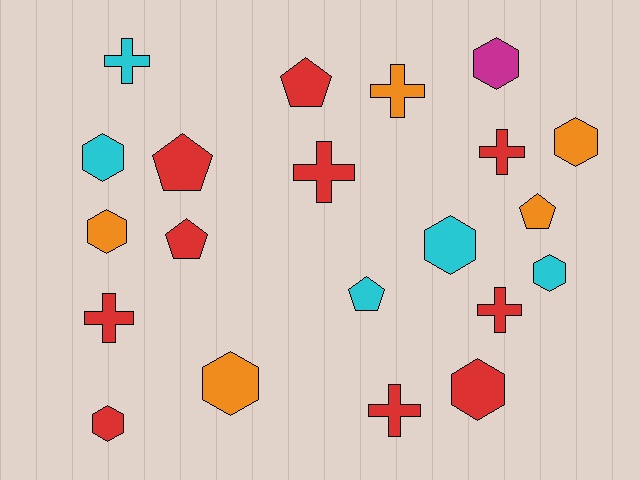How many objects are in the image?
There are 21 objects.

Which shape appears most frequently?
Hexagon, with 9 objects.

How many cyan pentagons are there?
There is 1 cyan pentagon.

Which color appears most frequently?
Red, with 10 objects.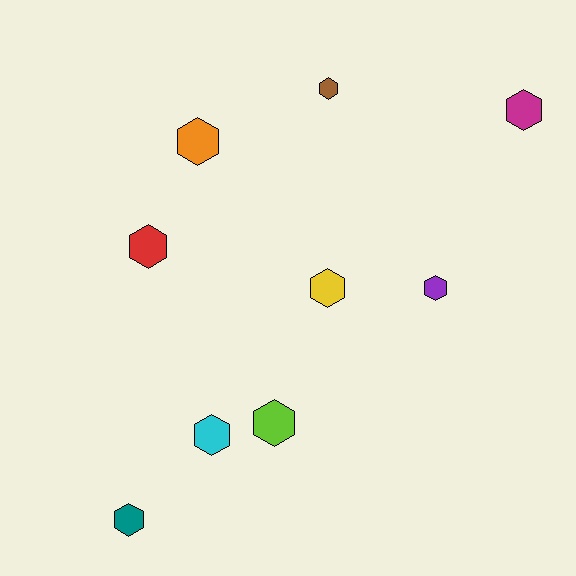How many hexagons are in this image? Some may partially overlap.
There are 9 hexagons.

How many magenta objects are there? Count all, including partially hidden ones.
There is 1 magenta object.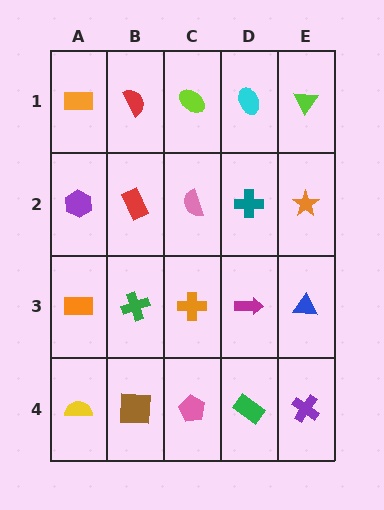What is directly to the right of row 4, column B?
A pink pentagon.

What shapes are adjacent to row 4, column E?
A blue triangle (row 3, column E), a green rectangle (row 4, column D).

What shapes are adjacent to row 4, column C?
An orange cross (row 3, column C), a brown square (row 4, column B), a green rectangle (row 4, column D).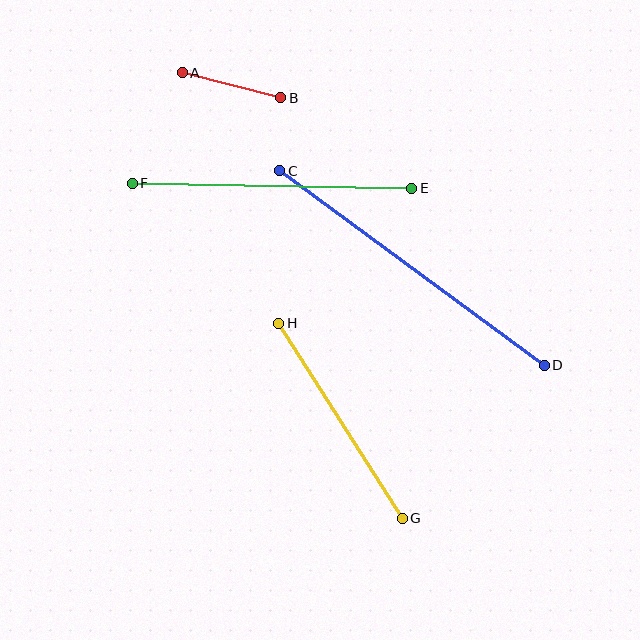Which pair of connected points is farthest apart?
Points C and D are farthest apart.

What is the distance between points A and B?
The distance is approximately 102 pixels.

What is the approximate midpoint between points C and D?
The midpoint is at approximately (412, 268) pixels.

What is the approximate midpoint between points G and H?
The midpoint is at approximately (340, 421) pixels.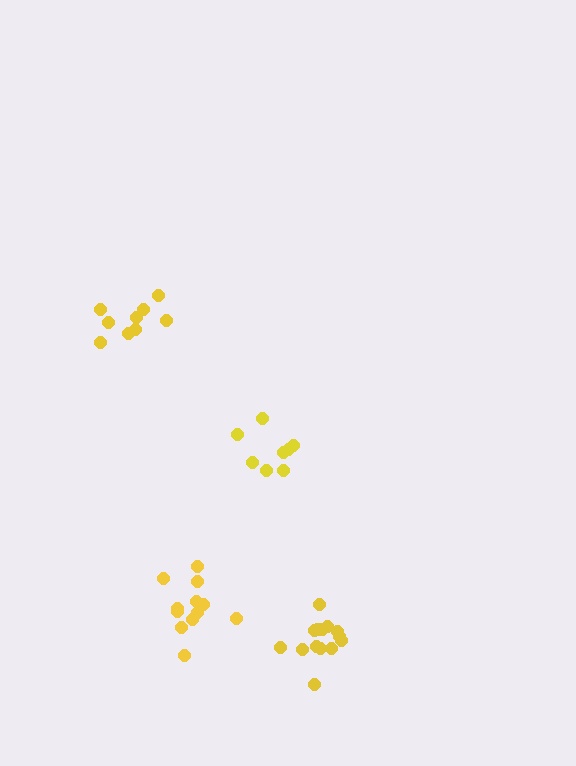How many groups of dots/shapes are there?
There are 4 groups.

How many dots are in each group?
Group 1: 14 dots, Group 2: 8 dots, Group 3: 9 dots, Group 4: 12 dots (43 total).